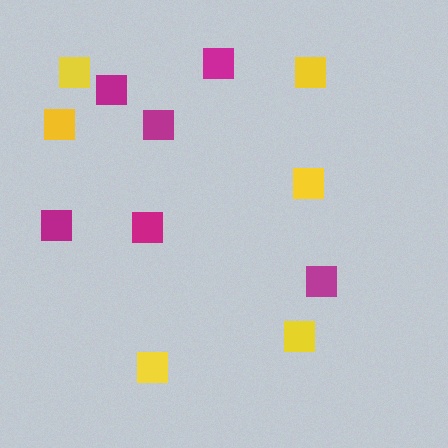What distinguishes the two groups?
There are 2 groups: one group of magenta squares (6) and one group of yellow squares (6).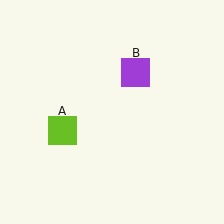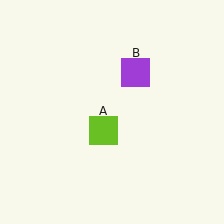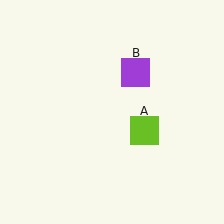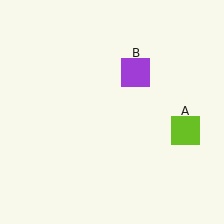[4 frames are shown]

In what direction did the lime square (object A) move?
The lime square (object A) moved right.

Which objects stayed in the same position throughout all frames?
Purple square (object B) remained stationary.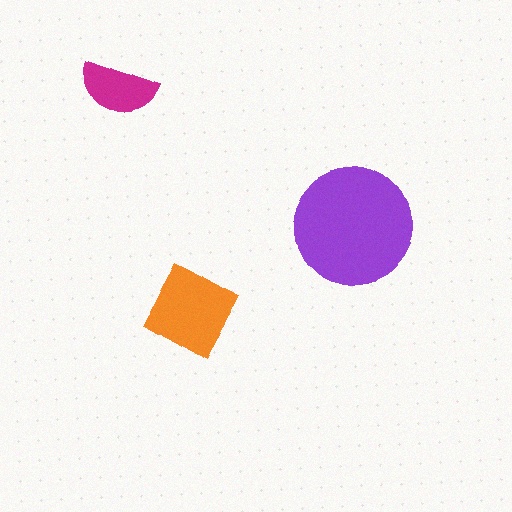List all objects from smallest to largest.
The magenta semicircle, the orange square, the purple circle.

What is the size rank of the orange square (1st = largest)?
2nd.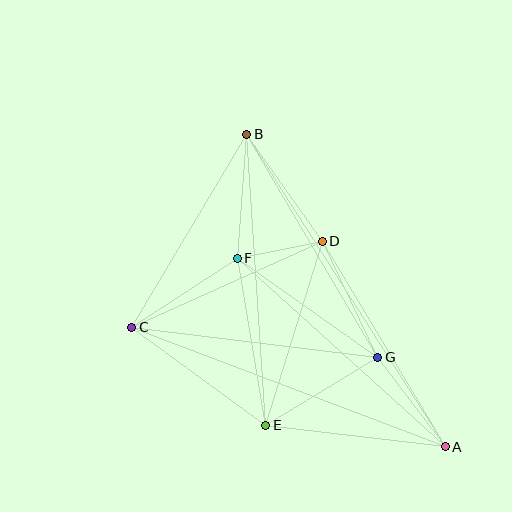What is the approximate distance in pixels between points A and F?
The distance between A and F is approximately 281 pixels.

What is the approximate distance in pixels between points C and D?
The distance between C and D is approximately 209 pixels.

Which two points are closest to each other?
Points D and F are closest to each other.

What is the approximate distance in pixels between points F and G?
The distance between F and G is approximately 172 pixels.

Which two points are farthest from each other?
Points A and B are farthest from each other.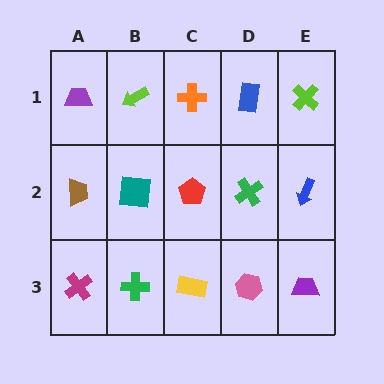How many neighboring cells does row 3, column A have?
2.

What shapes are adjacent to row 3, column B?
A teal square (row 2, column B), a magenta cross (row 3, column A), a yellow rectangle (row 3, column C).